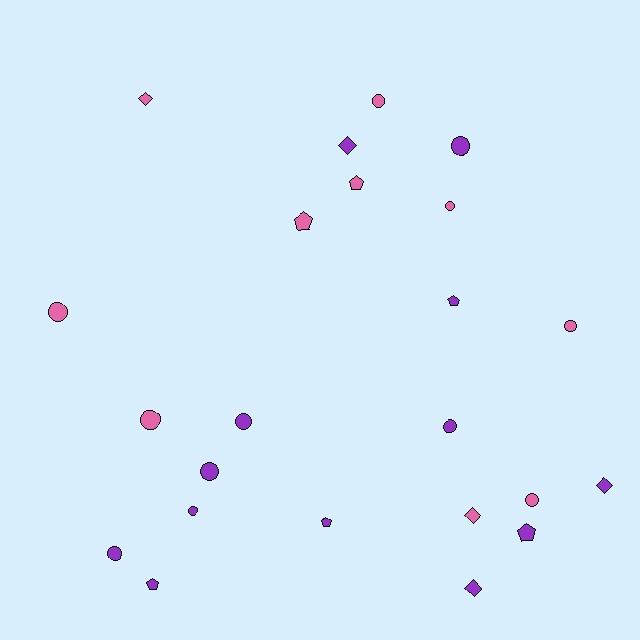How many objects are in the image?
There are 23 objects.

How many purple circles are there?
There are 6 purple circles.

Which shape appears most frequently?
Circle, with 12 objects.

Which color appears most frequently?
Purple, with 13 objects.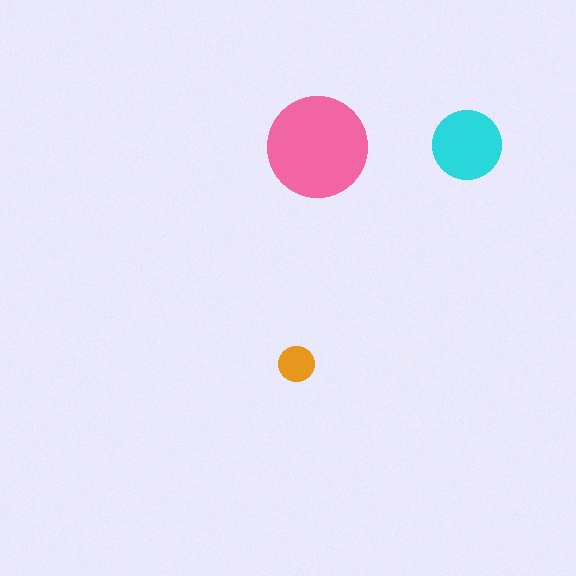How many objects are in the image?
There are 3 objects in the image.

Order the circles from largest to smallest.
the pink one, the cyan one, the orange one.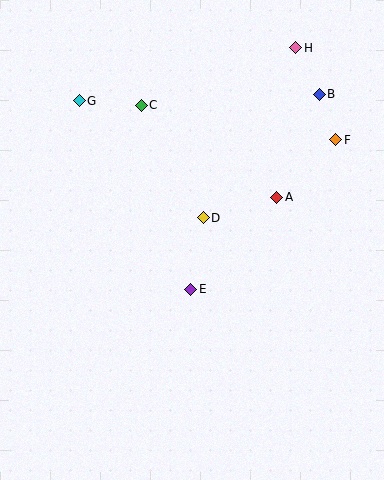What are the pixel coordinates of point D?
Point D is at (203, 218).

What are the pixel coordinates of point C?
Point C is at (141, 105).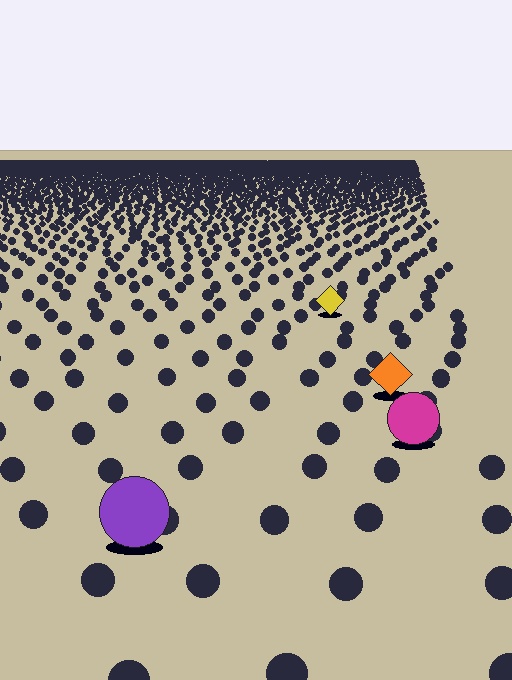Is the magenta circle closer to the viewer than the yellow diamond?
Yes. The magenta circle is closer — you can tell from the texture gradient: the ground texture is coarser near it.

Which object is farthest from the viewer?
The yellow diamond is farthest from the viewer. It appears smaller and the ground texture around it is denser.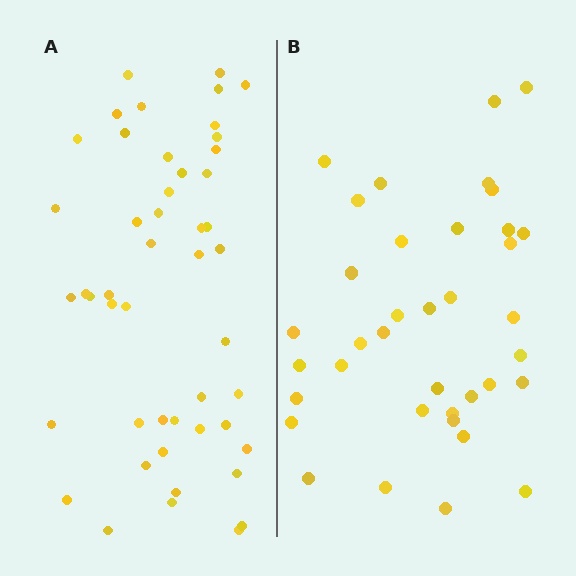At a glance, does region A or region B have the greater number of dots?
Region A (the left region) has more dots.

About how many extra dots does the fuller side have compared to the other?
Region A has roughly 12 or so more dots than region B.